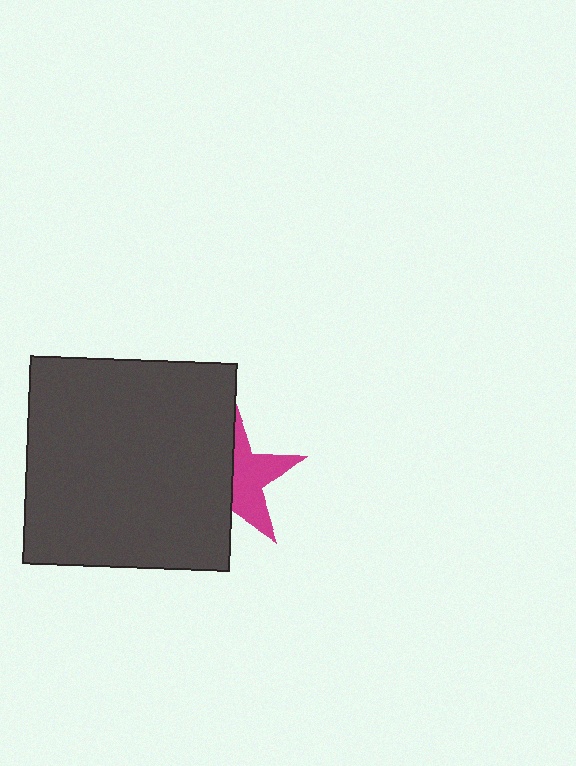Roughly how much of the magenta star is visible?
About half of it is visible (roughly 48%).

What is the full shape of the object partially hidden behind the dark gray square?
The partially hidden object is a magenta star.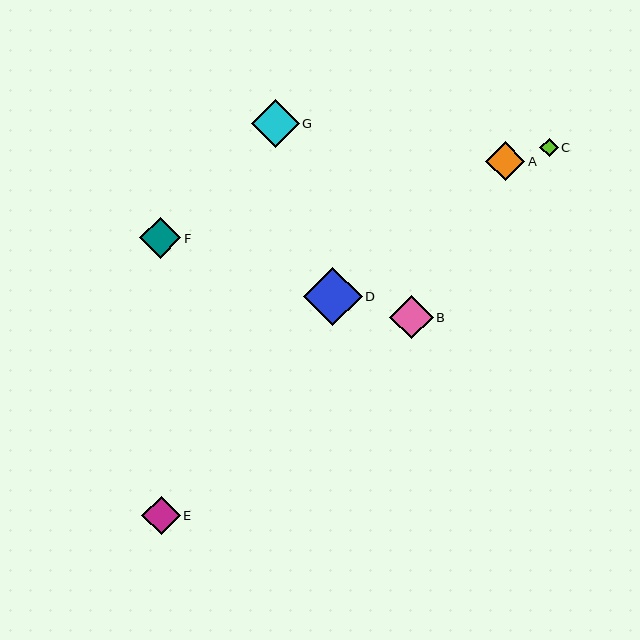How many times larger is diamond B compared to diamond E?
Diamond B is approximately 1.1 times the size of diamond E.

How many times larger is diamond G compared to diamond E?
Diamond G is approximately 1.2 times the size of diamond E.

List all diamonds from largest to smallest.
From largest to smallest: D, G, B, F, A, E, C.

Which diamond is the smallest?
Diamond C is the smallest with a size of approximately 18 pixels.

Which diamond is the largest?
Diamond D is the largest with a size of approximately 59 pixels.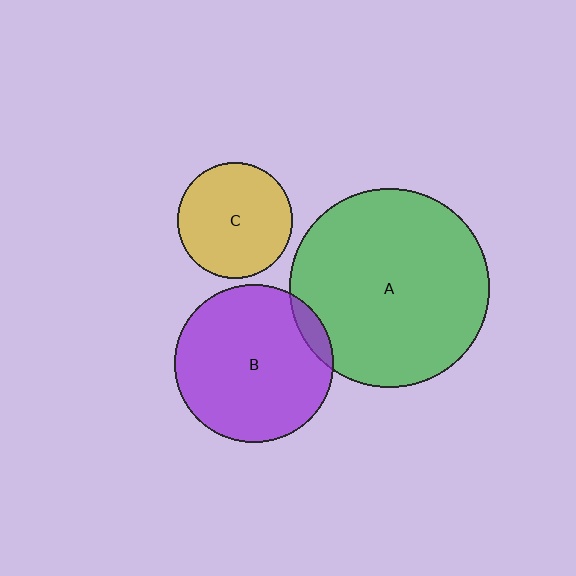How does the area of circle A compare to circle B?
Approximately 1.6 times.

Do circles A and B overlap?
Yes.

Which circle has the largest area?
Circle A (green).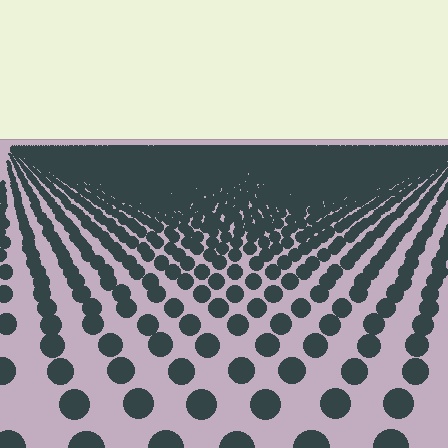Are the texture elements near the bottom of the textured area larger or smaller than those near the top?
Larger. Near the bottom, elements are closer to the viewer and appear at a bigger on-screen size.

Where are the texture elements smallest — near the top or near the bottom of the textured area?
Near the top.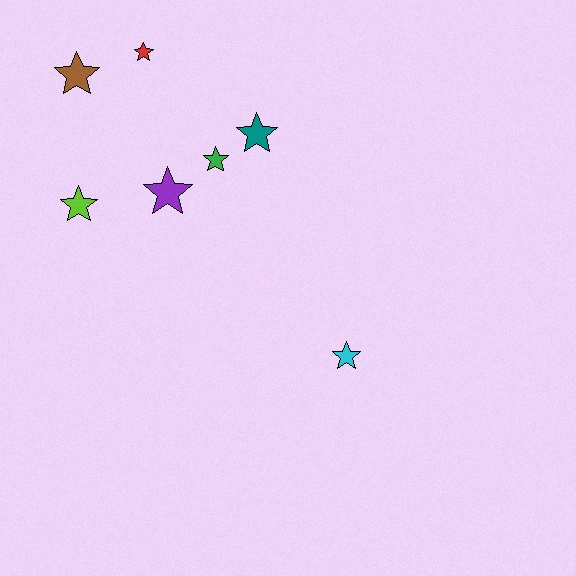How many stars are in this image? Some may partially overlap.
There are 7 stars.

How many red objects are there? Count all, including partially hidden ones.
There is 1 red object.